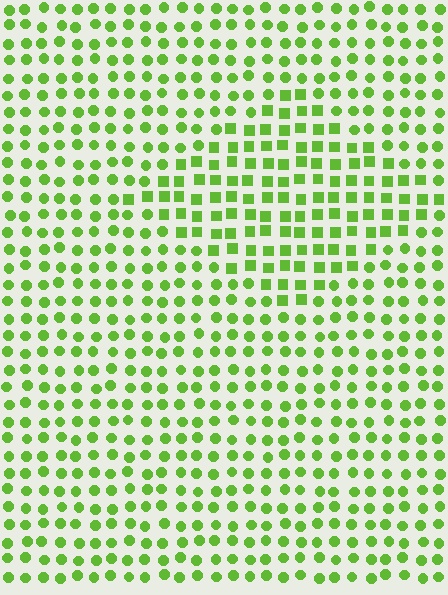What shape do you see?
I see a diamond.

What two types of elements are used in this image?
The image uses squares inside the diamond region and circles outside it.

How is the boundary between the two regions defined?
The boundary is defined by a change in element shape: squares inside vs. circles outside. All elements share the same color and spacing.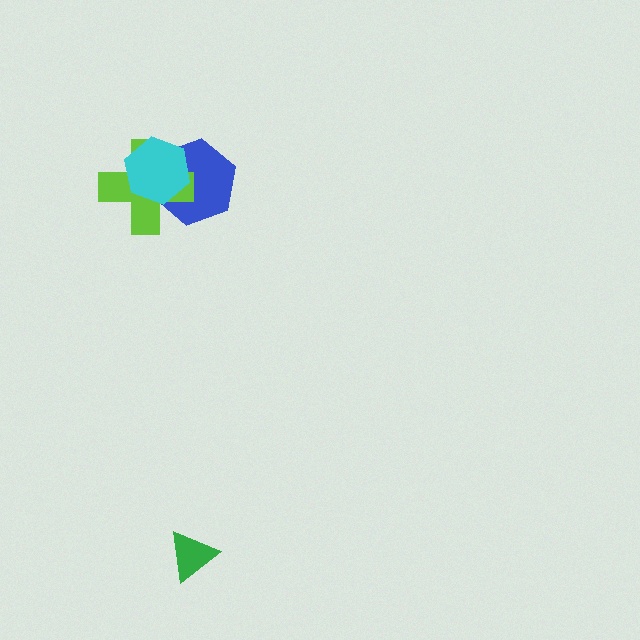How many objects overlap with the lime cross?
2 objects overlap with the lime cross.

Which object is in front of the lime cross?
The cyan hexagon is in front of the lime cross.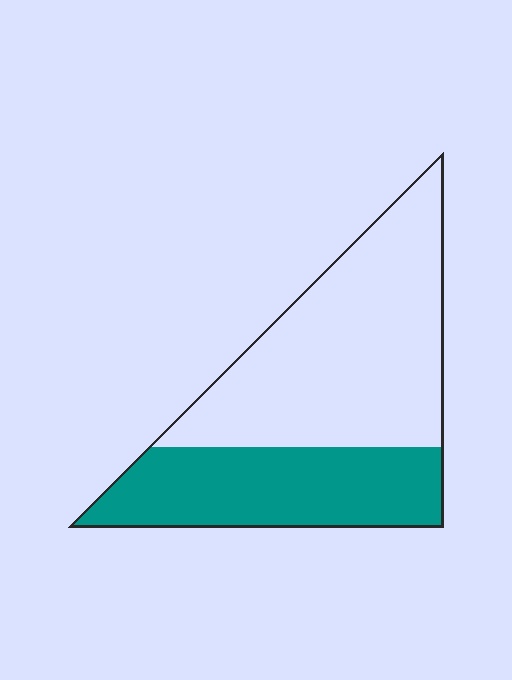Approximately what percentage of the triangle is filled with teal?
Approximately 40%.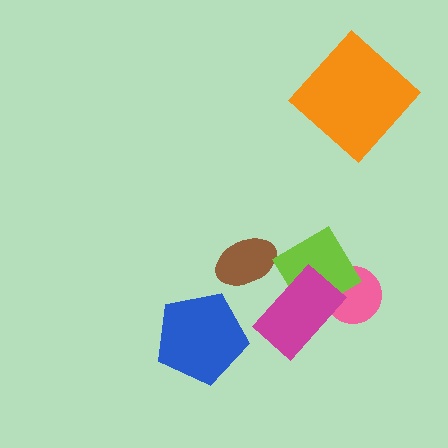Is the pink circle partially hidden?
Yes, it is partially covered by another shape.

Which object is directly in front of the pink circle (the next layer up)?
The lime diamond is directly in front of the pink circle.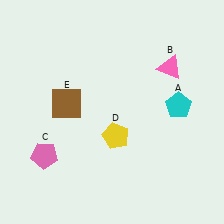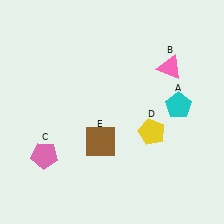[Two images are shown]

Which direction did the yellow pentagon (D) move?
The yellow pentagon (D) moved right.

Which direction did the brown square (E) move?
The brown square (E) moved down.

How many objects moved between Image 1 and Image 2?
2 objects moved between the two images.